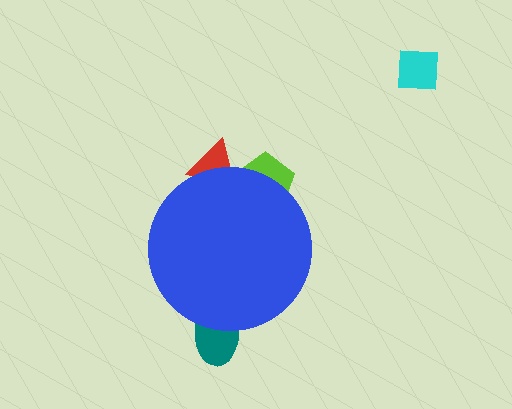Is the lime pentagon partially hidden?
Yes, the lime pentagon is partially hidden behind the blue circle.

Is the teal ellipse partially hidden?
Yes, the teal ellipse is partially hidden behind the blue circle.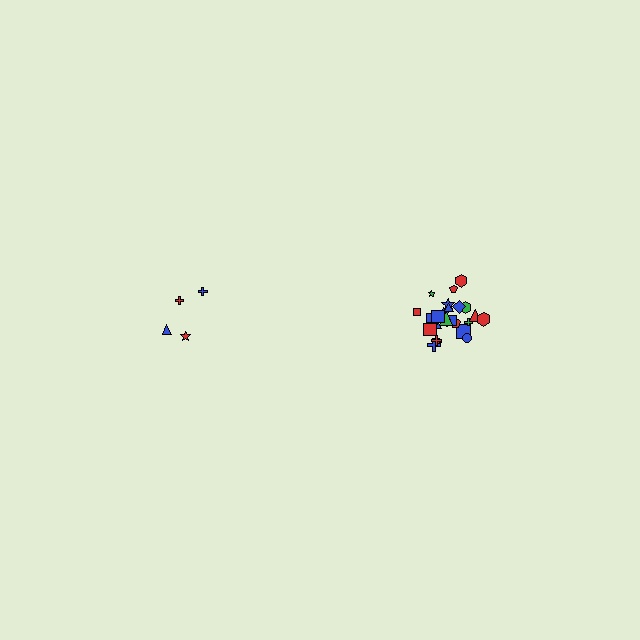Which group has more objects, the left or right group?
The right group.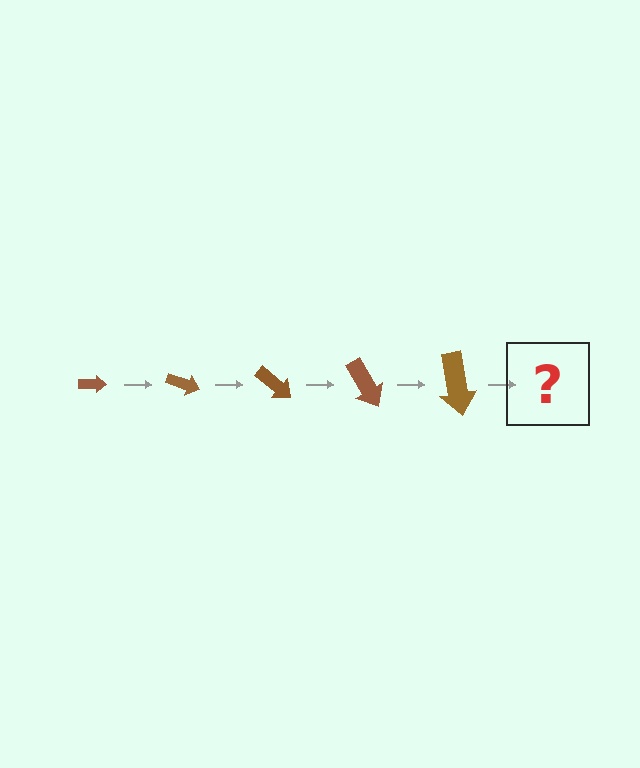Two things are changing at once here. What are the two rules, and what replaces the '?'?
The two rules are that the arrow grows larger each step and it rotates 20 degrees each step. The '?' should be an arrow, larger than the previous one and rotated 100 degrees from the start.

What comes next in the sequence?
The next element should be an arrow, larger than the previous one and rotated 100 degrees from the start.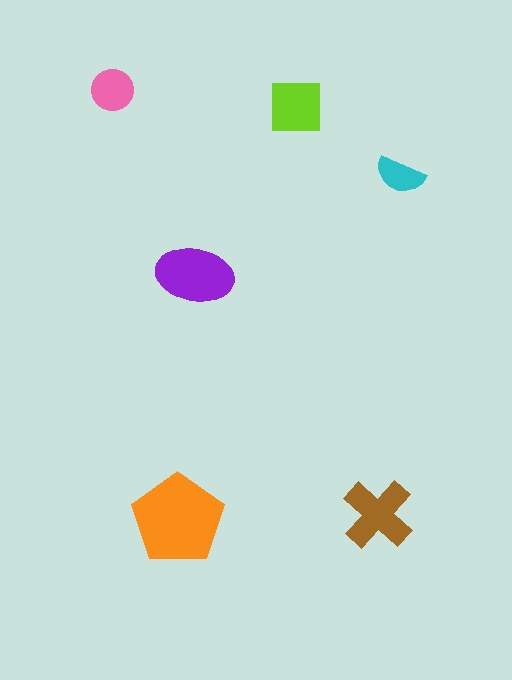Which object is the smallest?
The cyan semicircle.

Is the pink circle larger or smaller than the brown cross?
Smaller.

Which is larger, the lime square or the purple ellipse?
The purple ellipse.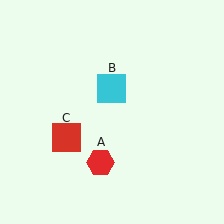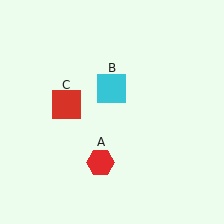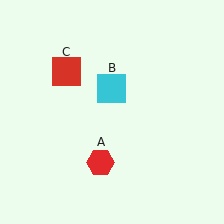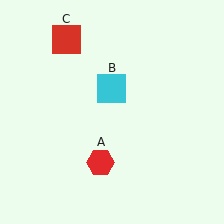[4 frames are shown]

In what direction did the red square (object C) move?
The red square (object C) moved up.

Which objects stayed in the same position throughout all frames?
Red hexagon (object A) and cyan square (object B) remained stationary.